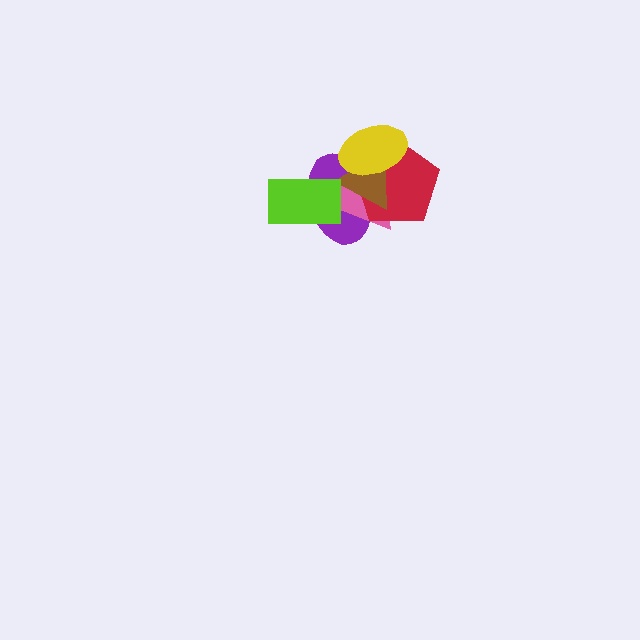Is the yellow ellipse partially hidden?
No, no other shape covers it.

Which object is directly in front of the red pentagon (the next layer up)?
The brown triangle is directly in front of the red pentagon.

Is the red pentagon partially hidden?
Yes, it is partially covered by another shape.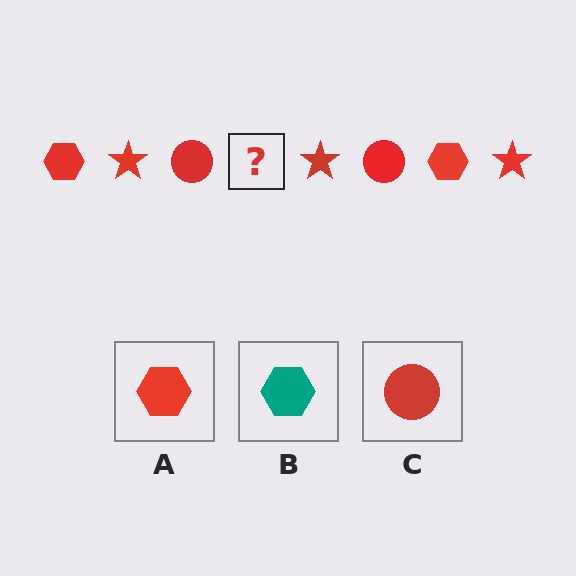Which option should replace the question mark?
Option A.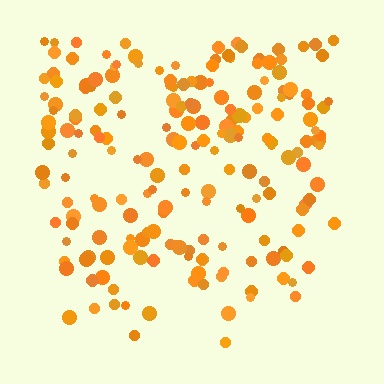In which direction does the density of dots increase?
From bottom to top, with the top side densest.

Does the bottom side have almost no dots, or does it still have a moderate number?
Still a moderate number, just noticeably fewer than the top.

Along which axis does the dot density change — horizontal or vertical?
Vertical.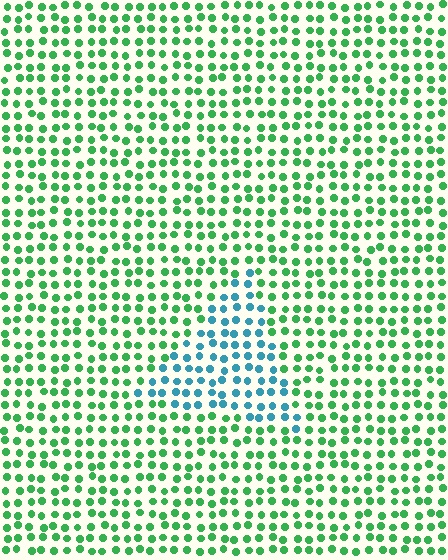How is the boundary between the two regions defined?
The boundary is defined purely by a slight shift in hue (about 57 degrees). Spacing, size, and orientation are identical on both sides.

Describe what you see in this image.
The image is filled with small green elements in a uniform arrangement. A triangle-shaped region is visible where the elements are tinted to a slightly different hue, forming a subtle color boundary.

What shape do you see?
I see a triangle.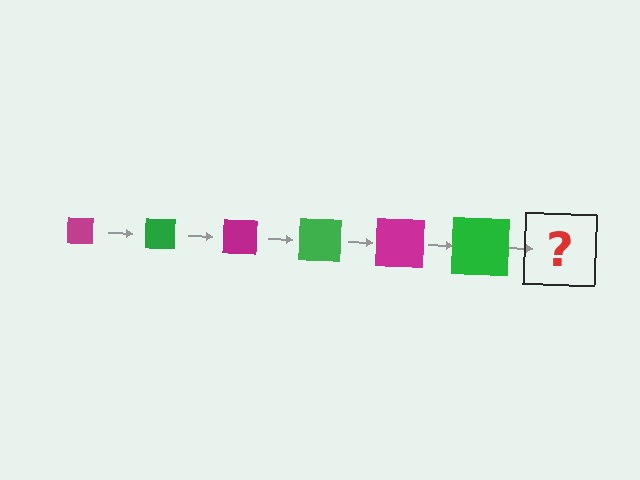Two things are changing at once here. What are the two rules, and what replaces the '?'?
The two rules are that the square grows larger each step and the color cycles through magenta and green. The '?' should be a magenta square, larger than the previous one.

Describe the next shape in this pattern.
It should be a magenta square, larger than the previous one.